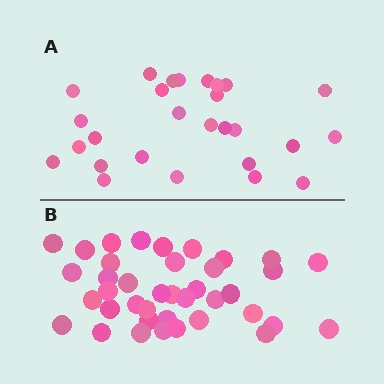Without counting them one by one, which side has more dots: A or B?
Region B (the bottom region) has more dots.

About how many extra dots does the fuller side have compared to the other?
Region B has roughly 12 or so more dots than region A.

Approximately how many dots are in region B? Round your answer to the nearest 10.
About 40 dots. (The exact count is 39, which rounds to 40.)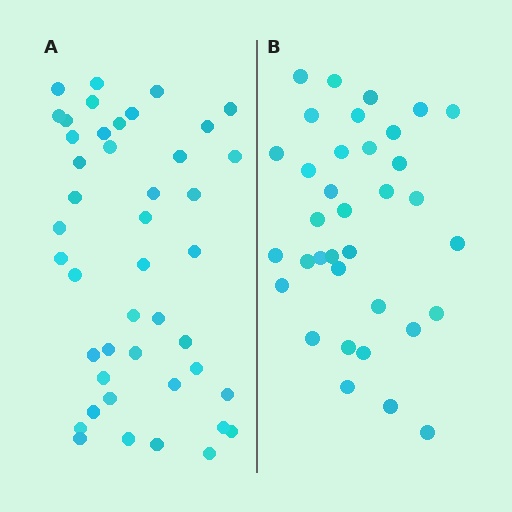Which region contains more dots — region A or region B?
Region A (the left region) has more dots.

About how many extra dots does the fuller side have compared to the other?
Region A has roughly 8 or so more dots than region B.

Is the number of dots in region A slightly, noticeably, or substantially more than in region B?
Region A has noticeably more, but not dramatically so. The ratio is roughly 1.3 to 1.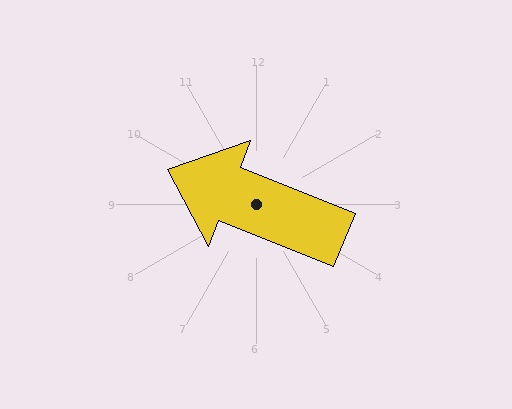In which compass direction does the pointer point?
West.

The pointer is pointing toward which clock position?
Roughly 10 o'clock.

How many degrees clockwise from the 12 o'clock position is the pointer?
Approximately 292 degrees.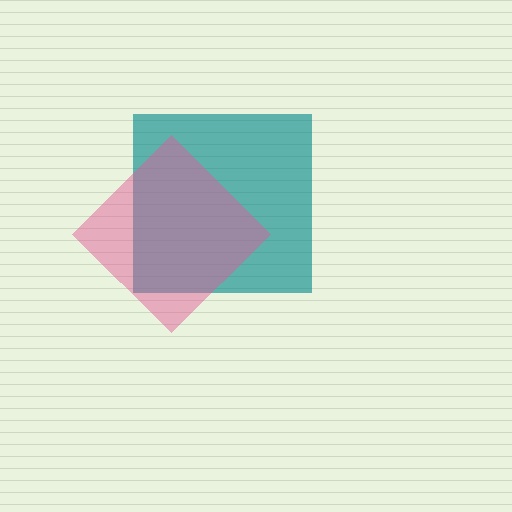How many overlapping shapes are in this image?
There are 2 overlapping shapes in the image.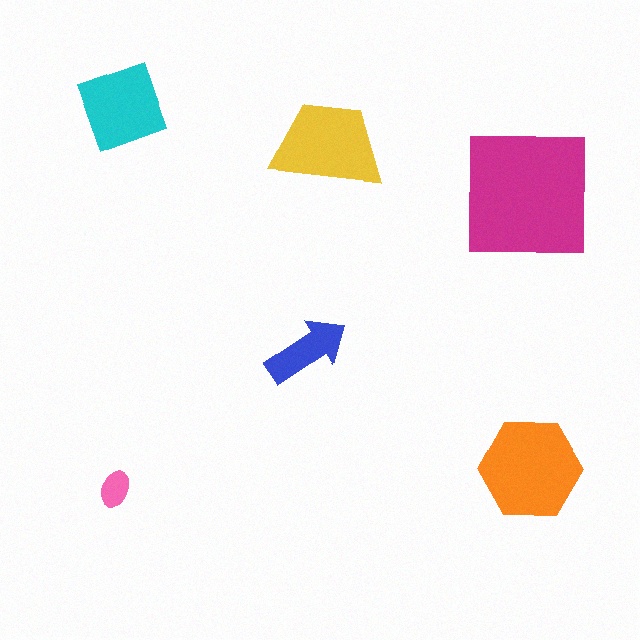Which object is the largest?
The magenta square.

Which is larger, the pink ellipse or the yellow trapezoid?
The yellow trapezoid.